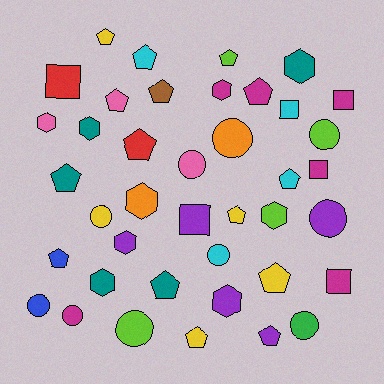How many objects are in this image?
There are 40 objects.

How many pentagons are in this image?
There are 15 pentagons.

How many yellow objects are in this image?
There are 5 yellow objects.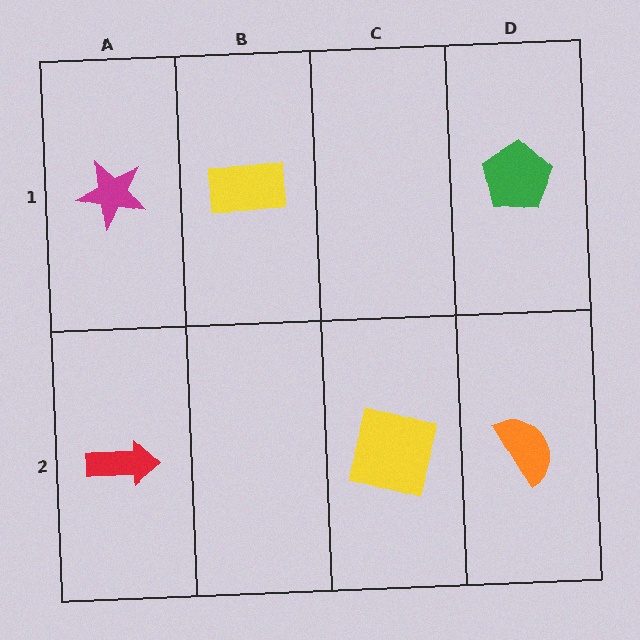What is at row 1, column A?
A magenta star.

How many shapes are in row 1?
3 shapes.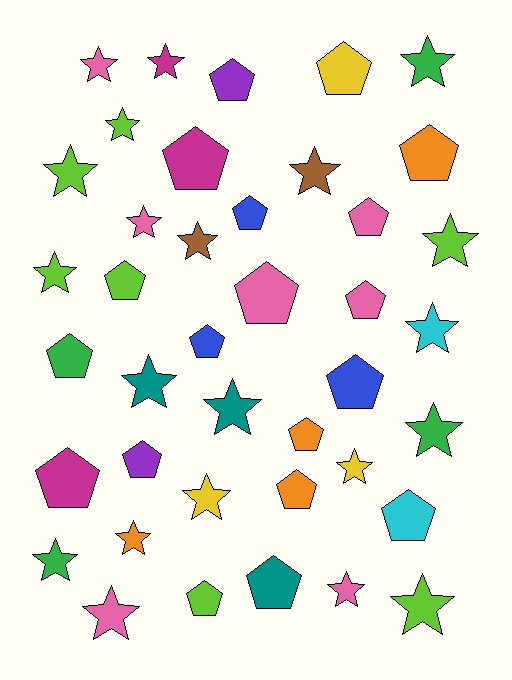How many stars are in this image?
There are 21 stars.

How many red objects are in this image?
There are no red objects.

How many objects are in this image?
There are 40 objects.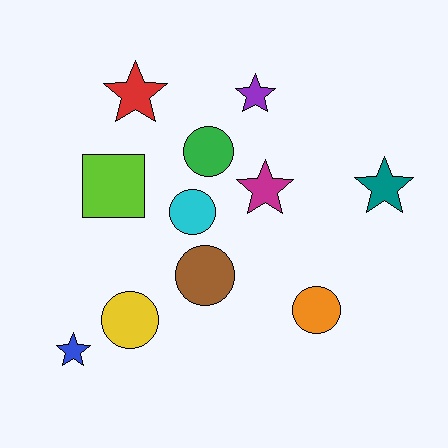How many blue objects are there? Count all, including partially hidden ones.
There is 1 blue object.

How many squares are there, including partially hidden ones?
There is 1 square.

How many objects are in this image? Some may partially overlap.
There are 11 objects.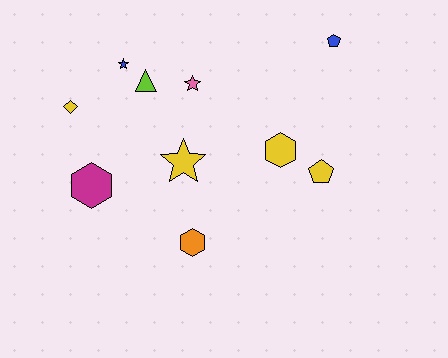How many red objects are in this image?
There are no red objects.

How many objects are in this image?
There are 10 objects.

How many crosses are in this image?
There are no crosses.